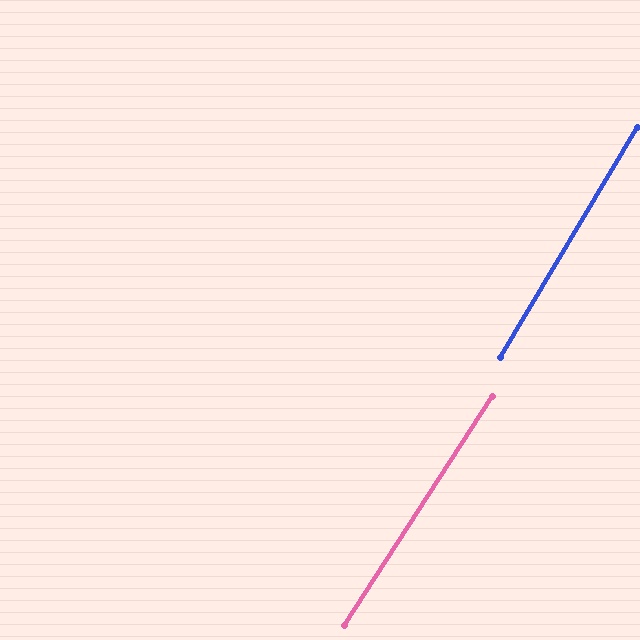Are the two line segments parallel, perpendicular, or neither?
Parallel — their directions differ by only 1.9°.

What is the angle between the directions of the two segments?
Approximately 2 degrees.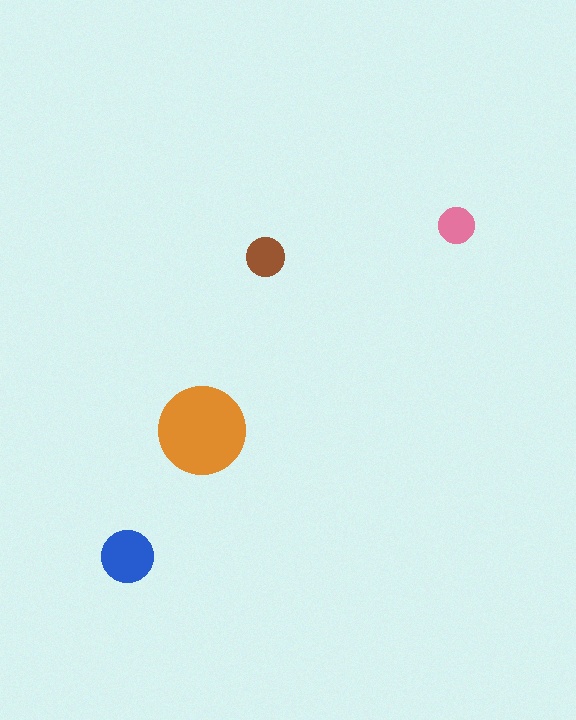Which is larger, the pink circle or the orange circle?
The orange one.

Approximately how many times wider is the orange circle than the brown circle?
About 2.5 times wider.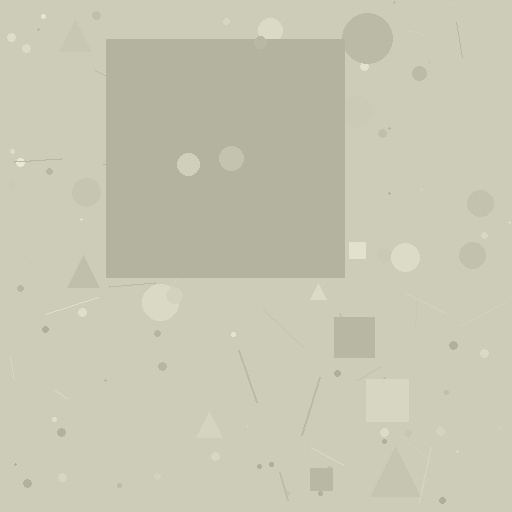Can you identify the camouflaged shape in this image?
The camouflaged shape is a square.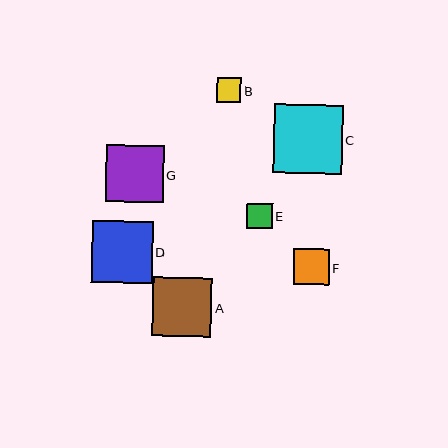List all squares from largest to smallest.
From largest to smallest: C, D, A, G, F, E, B.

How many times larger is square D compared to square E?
Square D is approximately 2.4 times the size of square E.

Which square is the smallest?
Square B is the smallest with a size of approximately 24 pixels.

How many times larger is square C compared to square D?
Square C is approximately 1.1 times the size of square D.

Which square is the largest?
Square C is the largest with a size of approximately 69 pixels.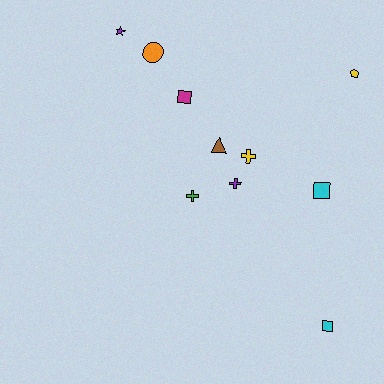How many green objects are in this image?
There is 1 green object.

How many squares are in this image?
There are 3 squares.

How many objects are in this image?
There are 10 objects.